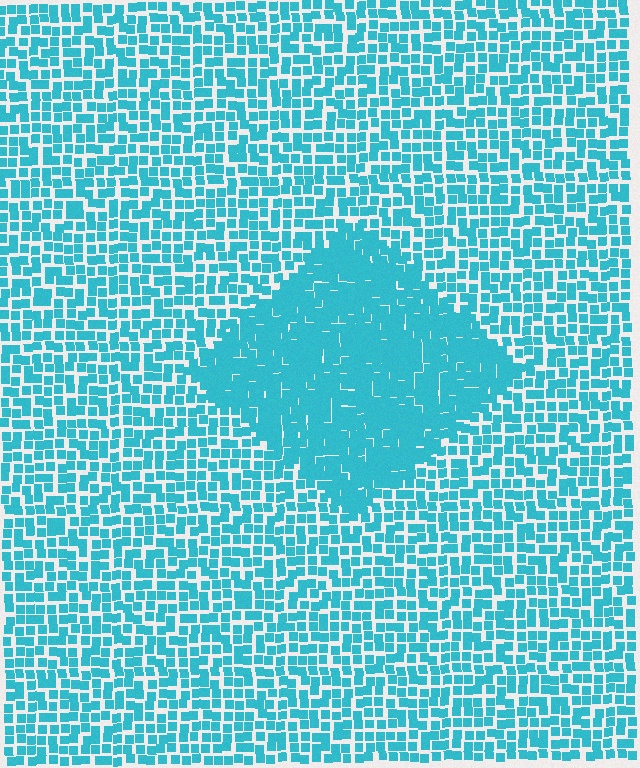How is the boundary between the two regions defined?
The boundary is defined by a change in element density (approximately 1.7x ratio). All elements are the same color, size, and shape.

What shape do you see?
I see a diamond.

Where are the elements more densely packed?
The elements are more densely packed inside the diamond boundary.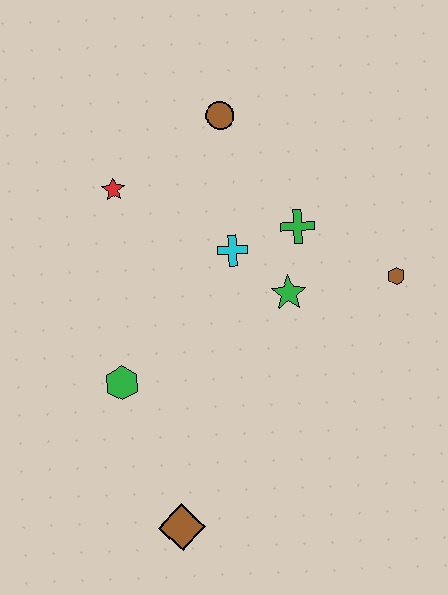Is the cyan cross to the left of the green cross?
Yes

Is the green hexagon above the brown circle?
No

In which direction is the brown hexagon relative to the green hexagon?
The brown hexagon is to the right of the green hexagon.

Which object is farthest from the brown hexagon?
The brown diamond is farthest from the brown hexagon.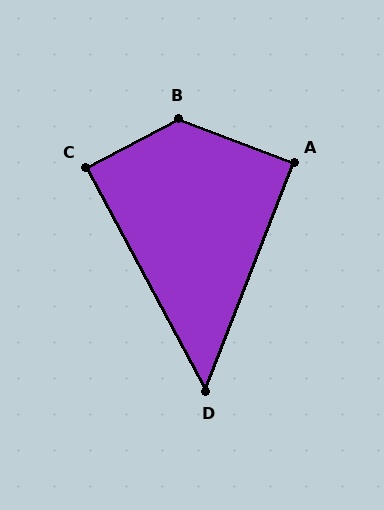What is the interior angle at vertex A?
Approximately 90 degrees (approximately right).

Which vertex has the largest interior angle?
B, at approximately 131 degrees.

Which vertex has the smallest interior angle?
D, at approximately 49 degrees.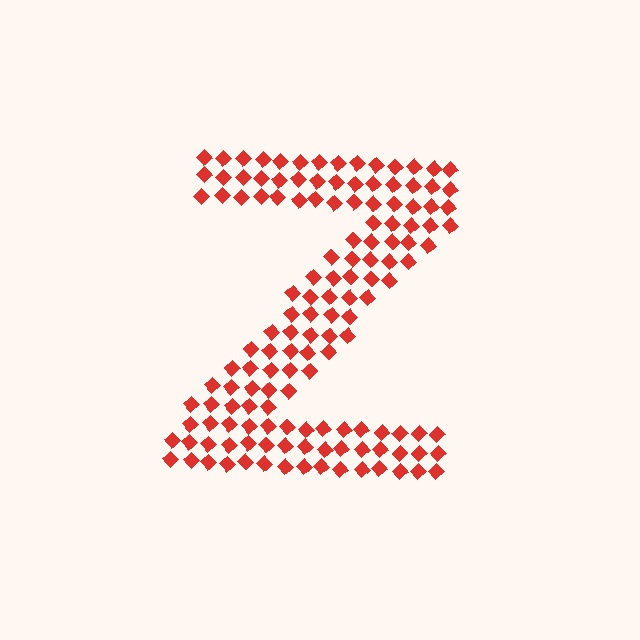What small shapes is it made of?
It is made of small diamonds.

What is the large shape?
The large shape is the letter Z.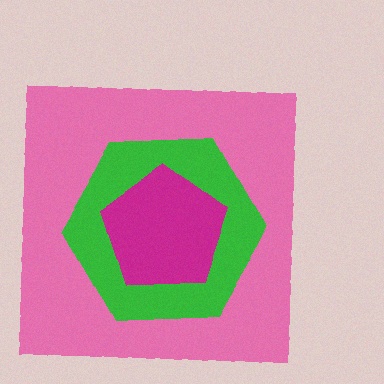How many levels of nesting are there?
3.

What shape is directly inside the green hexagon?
The magenta pentagon.